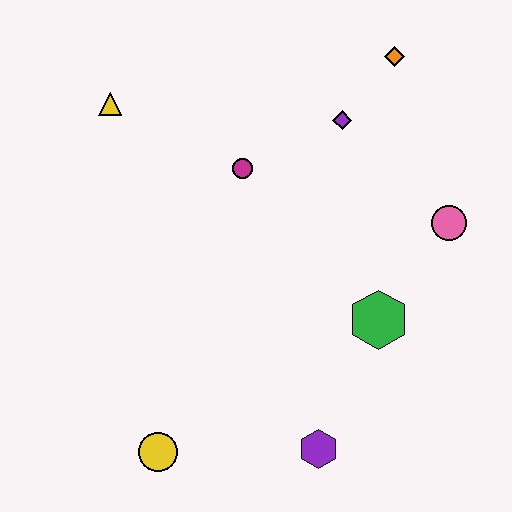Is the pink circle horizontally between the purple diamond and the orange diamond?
No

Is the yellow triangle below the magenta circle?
No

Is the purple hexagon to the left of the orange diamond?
Yes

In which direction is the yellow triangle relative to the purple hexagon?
The yellow triangle is above the purple hexagon.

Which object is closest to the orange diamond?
The purple diamond is closest to the orange diamond.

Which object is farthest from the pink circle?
The yellow circle is farthest from the pink circle.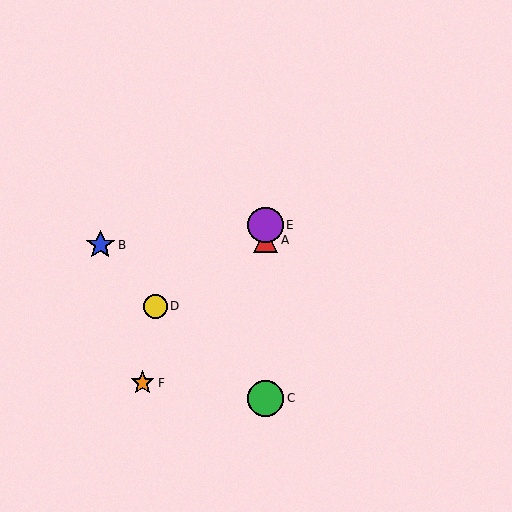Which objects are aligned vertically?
Objects A, C, E are aligned vertically.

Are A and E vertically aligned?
Yes, both are at x≈266.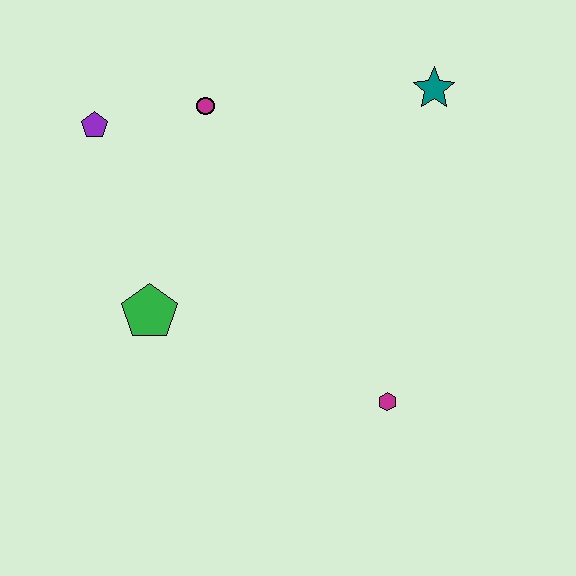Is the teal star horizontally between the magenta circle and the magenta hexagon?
No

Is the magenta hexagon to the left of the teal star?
Yes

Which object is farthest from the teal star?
The green pentagon is farthest from the teal star.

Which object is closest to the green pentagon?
The purple pentagon is closest to the green pentagon.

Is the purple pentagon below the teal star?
Yes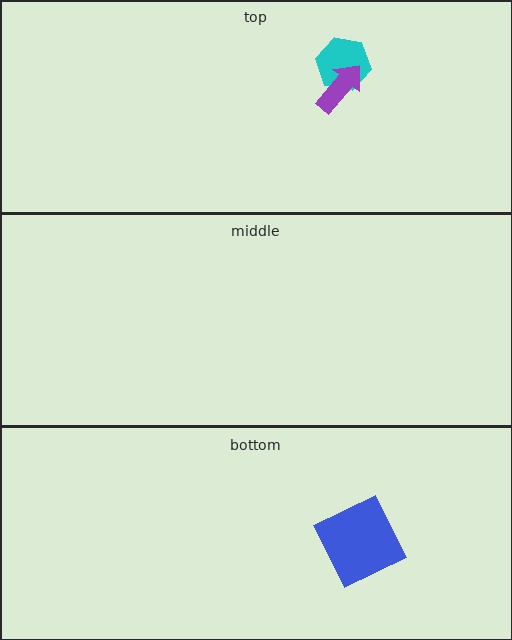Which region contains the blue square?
The bottom region.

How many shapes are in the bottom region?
1.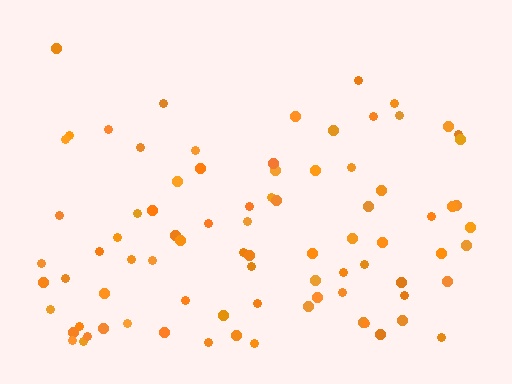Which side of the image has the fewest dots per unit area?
The top.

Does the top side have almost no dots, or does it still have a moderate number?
Still a moderate number, just noticeably fewer than the bottom.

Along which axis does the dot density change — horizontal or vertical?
Vertical.